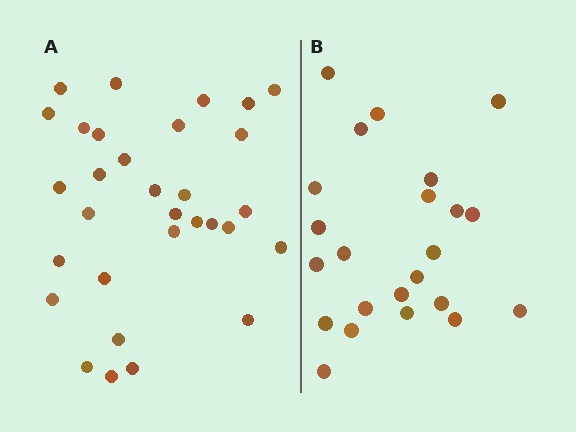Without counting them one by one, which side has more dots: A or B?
Region A (the left region) has more dots.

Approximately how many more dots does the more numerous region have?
Region A has roughly 8 or so more dots than region B.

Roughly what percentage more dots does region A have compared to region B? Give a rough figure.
About 35% more.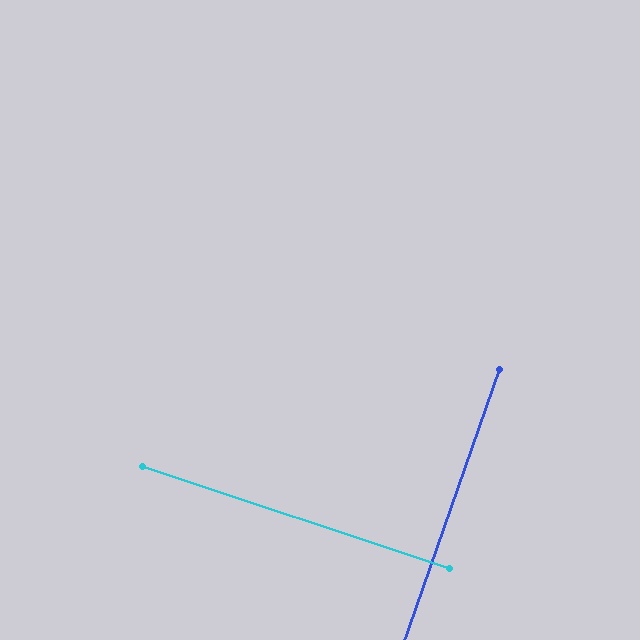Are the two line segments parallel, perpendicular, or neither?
Perpendicular — they meet at approximately 89°.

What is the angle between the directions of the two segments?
Approximately 89 degrees.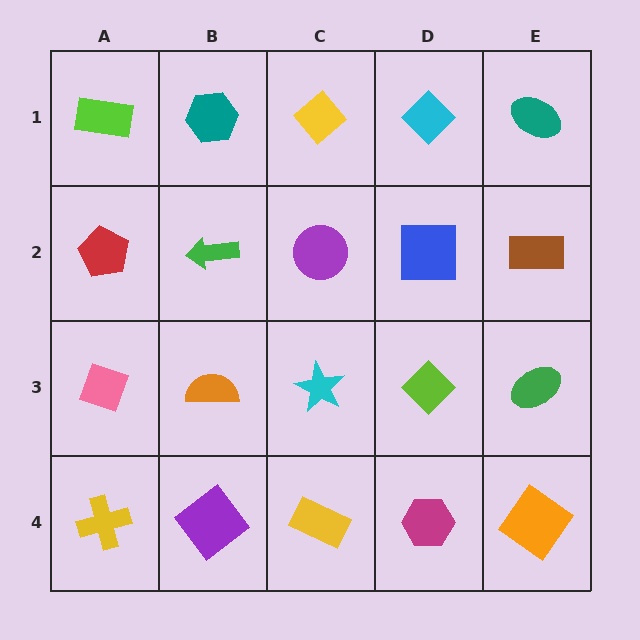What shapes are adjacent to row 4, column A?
A pink diamond (row 3, column A), a purple diamond (row 4, column B).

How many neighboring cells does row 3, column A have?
3.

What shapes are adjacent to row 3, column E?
A brown rectangle (row 2, column E), an orange diamond (row 4, column E), a lime diamond (row 3, column D).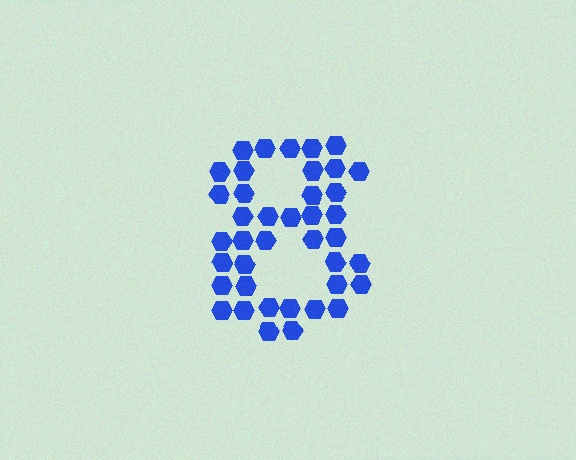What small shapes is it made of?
It is made of small hexagons.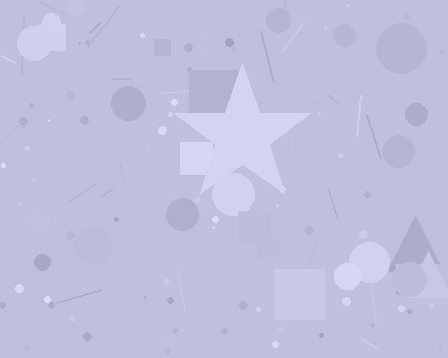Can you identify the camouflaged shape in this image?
The camouflaged shape is a star.